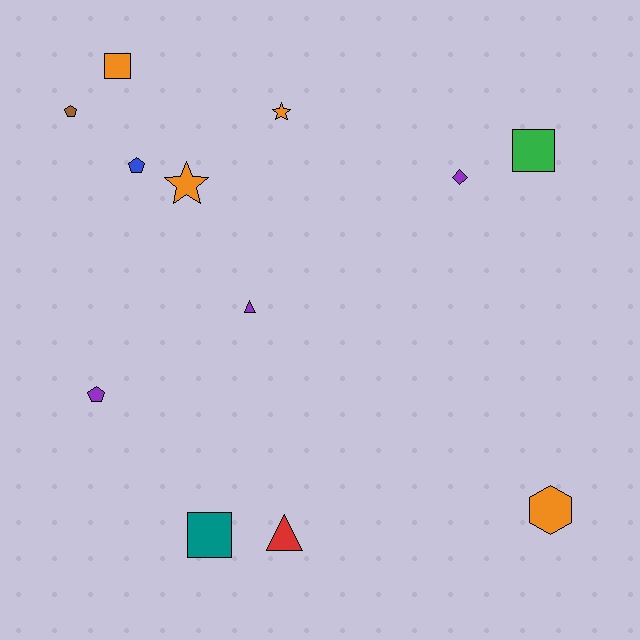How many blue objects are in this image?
There is 1 blue object.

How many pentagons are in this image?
There are 3 pentagons.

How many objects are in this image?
There are 12 objects.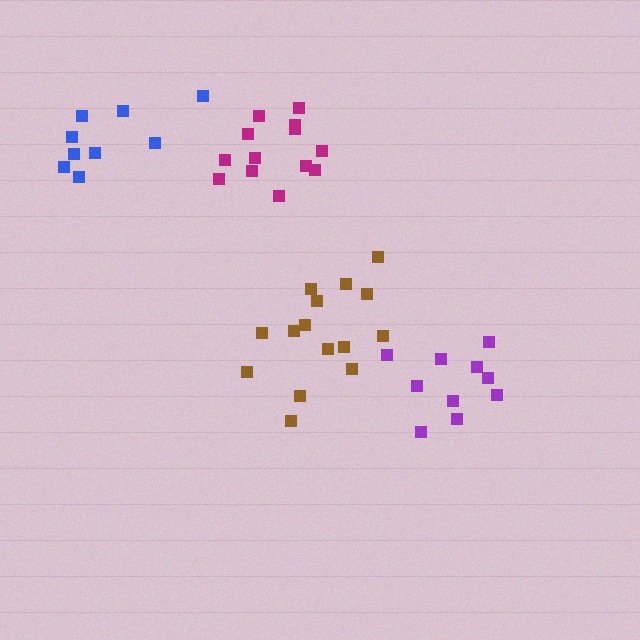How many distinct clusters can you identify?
There are 4 distinct clusters.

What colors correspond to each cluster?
The clusters are colored: brown, purple, blue, magenta.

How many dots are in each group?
Group 1: 15 dots, Group 2: 10 dots, Group 3: 9 dots, Group 4: 13 dots (47 total).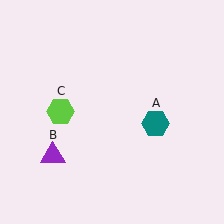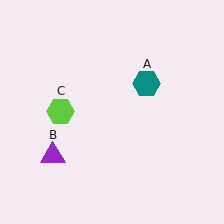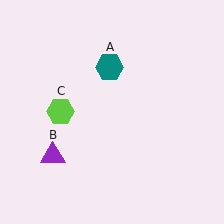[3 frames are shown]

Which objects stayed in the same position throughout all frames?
Purple triangle (object B) and lime hexagon (object C) remained stationary.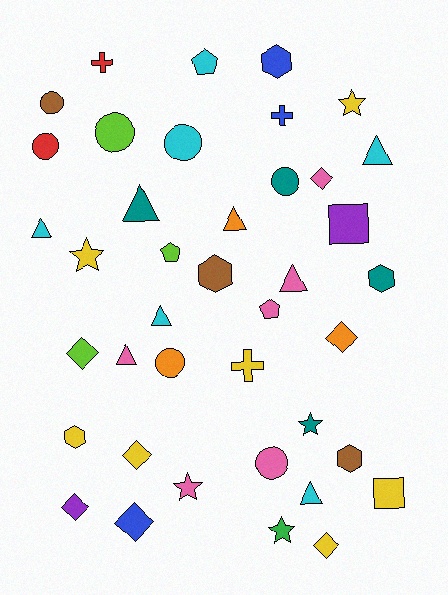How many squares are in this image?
There are 2 squares.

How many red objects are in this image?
There are 2 red objects.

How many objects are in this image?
There are 40 objects.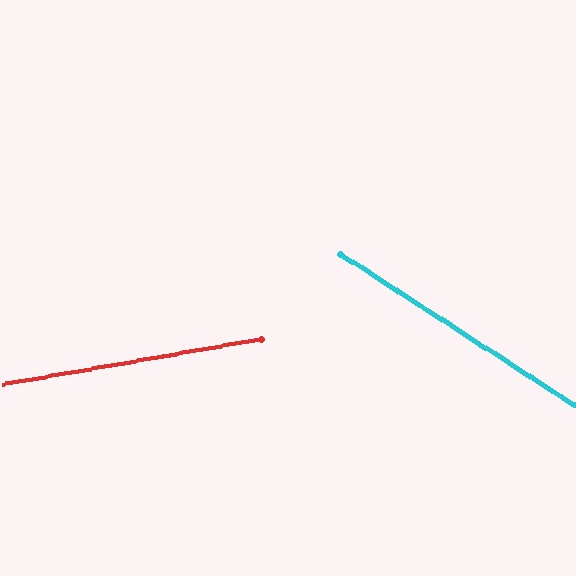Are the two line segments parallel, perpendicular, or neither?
Neither parallel nor perpendicular — they differ by about 43°.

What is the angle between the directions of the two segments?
Approximately 43 degrees.